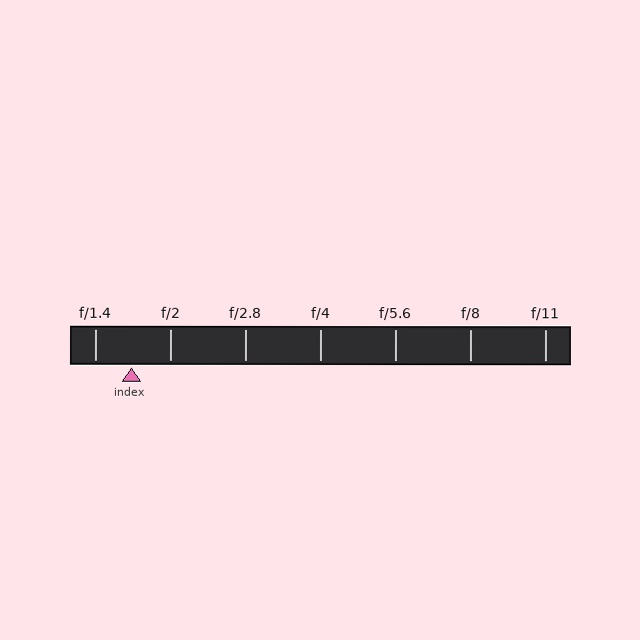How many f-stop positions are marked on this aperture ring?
There are 7 f-stop positions marked.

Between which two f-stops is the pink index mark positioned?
The index mark is between f/1.4 and f/2.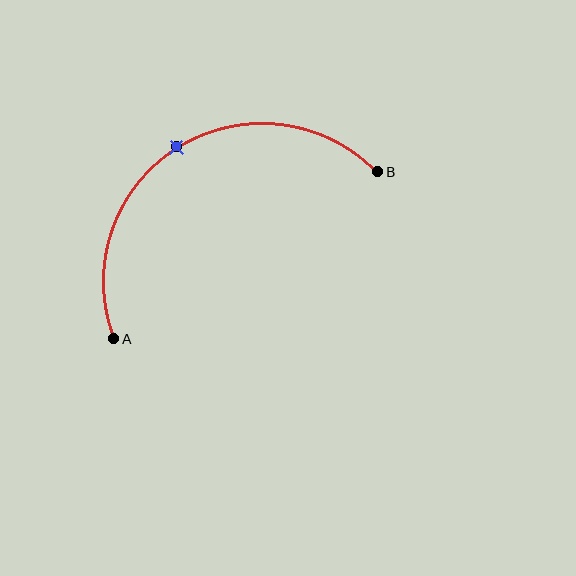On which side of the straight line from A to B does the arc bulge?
The arc bulges above the straight line connecting A and B.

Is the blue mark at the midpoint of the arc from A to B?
Yes. The blue mark lies on the arc at equal arc-length from both A and B — it is the arc midpoint.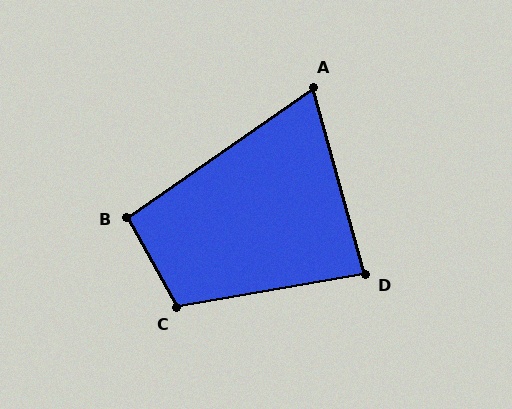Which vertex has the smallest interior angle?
A, at approximately 71 degrees.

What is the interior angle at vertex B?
Approximately 96 degrees (obtuse).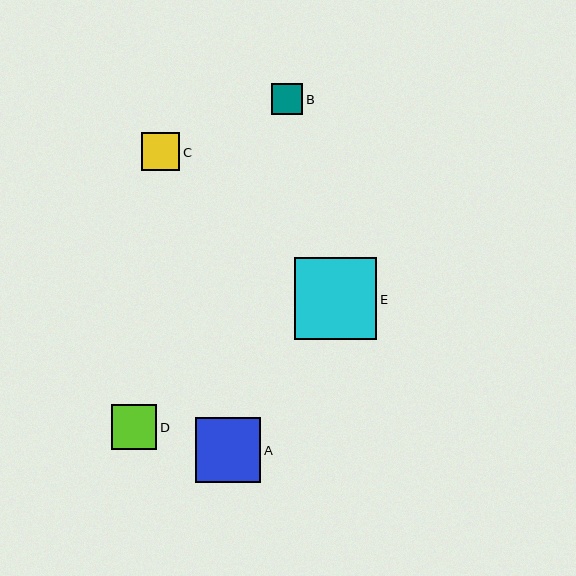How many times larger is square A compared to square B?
Square A is approximately 2.1 times the size of square B.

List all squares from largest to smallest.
From largest to smallest: E, A, D, C, B.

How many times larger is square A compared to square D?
Square A is approximately 1.4 times the size of square D.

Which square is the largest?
Square E is the largest with a size of approximately 82 pixels.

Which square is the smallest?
Square B is the smallest with a size of approximately 31 pixels.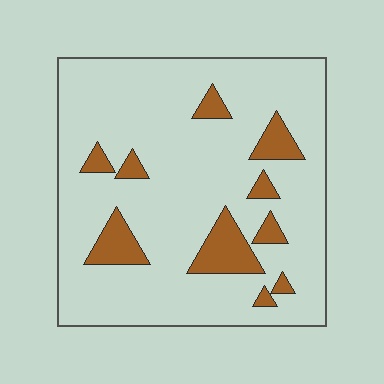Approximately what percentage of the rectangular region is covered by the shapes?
Approximately 15%.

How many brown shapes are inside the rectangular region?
10.